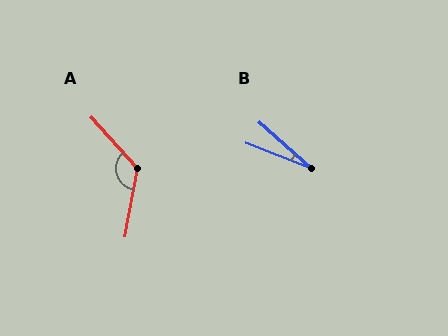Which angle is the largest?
A, at approximately 128 degrees.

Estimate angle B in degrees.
Approximately 21 degrees.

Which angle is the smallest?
B, at approximately 21 degrees.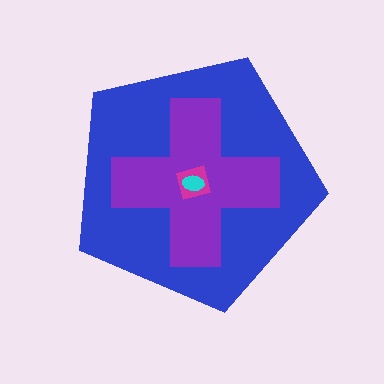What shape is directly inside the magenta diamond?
The cyan ellipse.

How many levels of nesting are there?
4.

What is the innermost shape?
The cyan ellipse.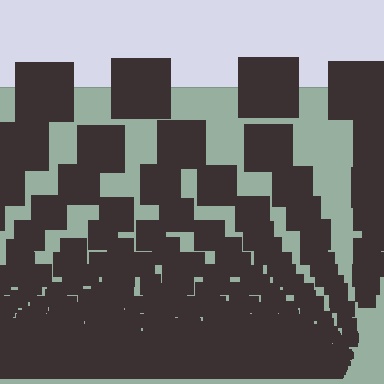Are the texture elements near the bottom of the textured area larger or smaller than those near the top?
Smaller. The gradient is inverted — elements near the bottom are smaller and denser.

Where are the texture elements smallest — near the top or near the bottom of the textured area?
Near the bottom.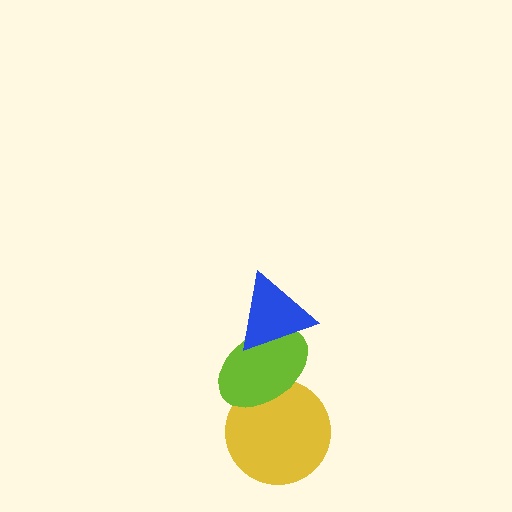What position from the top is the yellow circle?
The yellow circle is 3rd from the top.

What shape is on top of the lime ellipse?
The blue triangle is on top of the lime ellipse.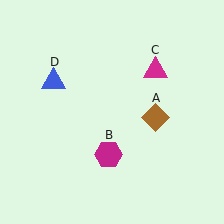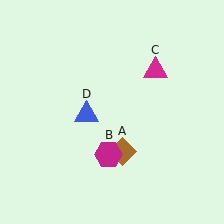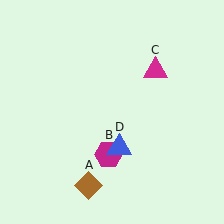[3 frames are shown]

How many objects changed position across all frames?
2 objects changed position: brown diamond (object A), blue triangle (object D).